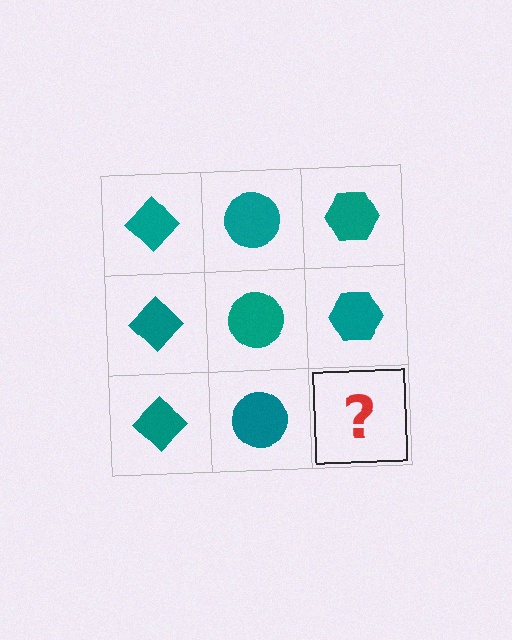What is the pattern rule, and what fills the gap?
The rule is that each column has a consistent shape. The gap should be filled with a teal hexagon.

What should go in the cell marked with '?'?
The missing cell should contain a teal hexagon.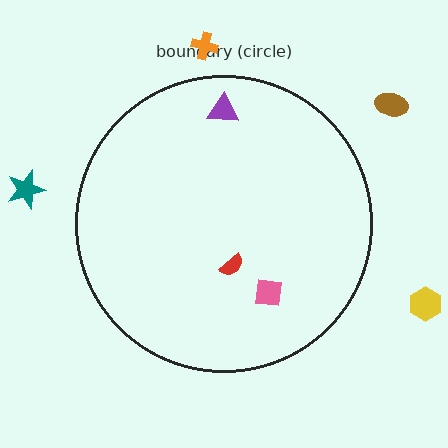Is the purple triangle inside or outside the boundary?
Inside.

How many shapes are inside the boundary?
3 inside, 4 outside.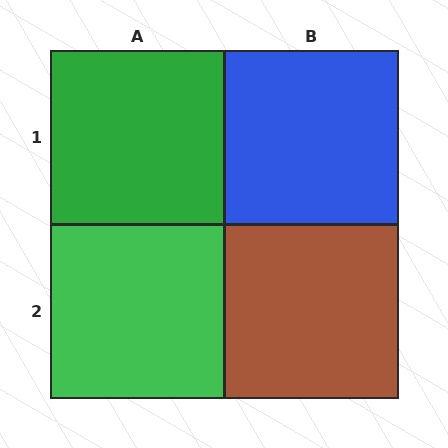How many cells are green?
2 cells are green.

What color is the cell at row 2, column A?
Green.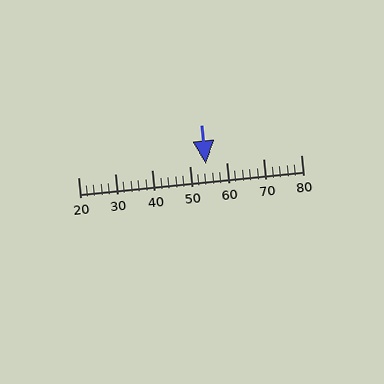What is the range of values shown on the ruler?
The ruler shows values from 20 to 80.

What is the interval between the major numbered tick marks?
The major tick marks are spaced 10 units apart.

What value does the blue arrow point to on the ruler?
The blue arrow points to approximately 54.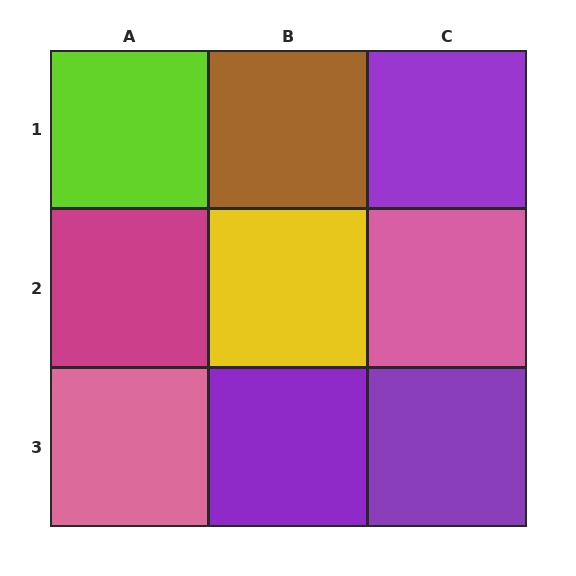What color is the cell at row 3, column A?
Pink.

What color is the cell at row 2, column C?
Pink.